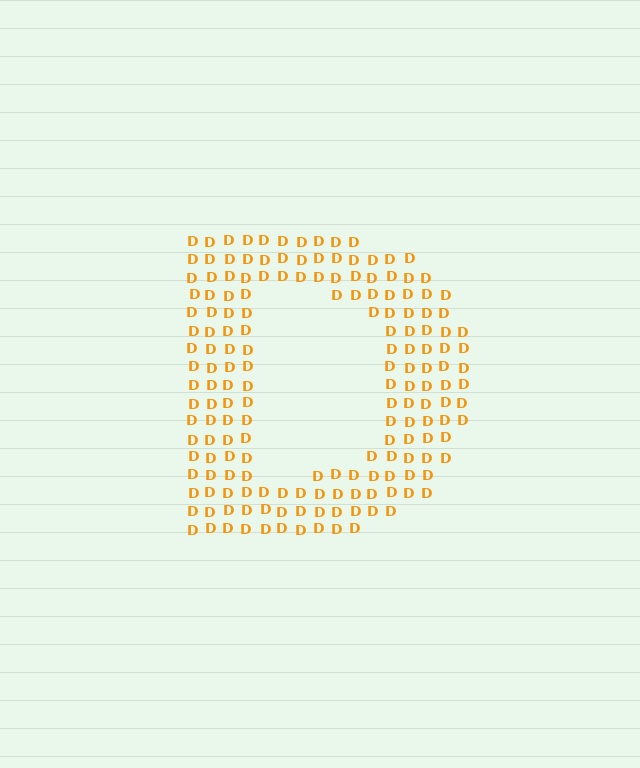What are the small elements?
The small elements are letter D's.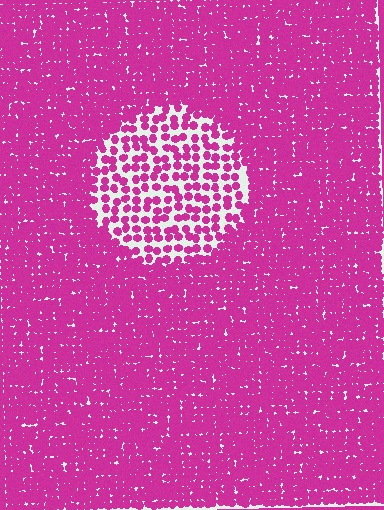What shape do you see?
I see a circle.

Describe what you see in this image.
The image contains small magenta elements arranged at two different densities. A circle-shaped region is visible where the elements are less densely packed than the surrounding area.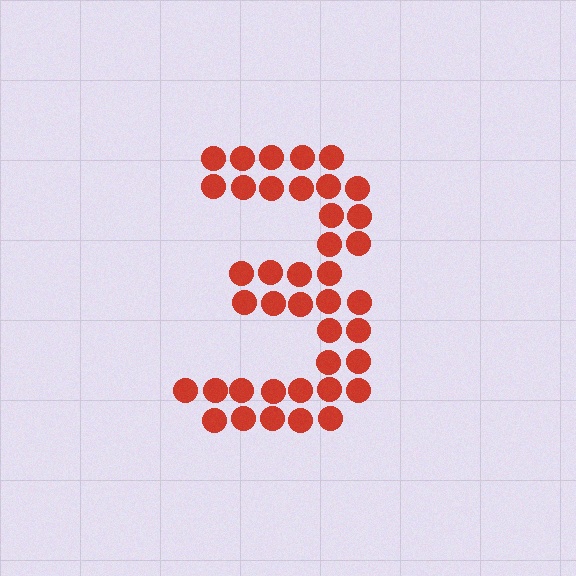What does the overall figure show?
The overall figure shows the digit 3.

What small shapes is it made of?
It is made of small circles.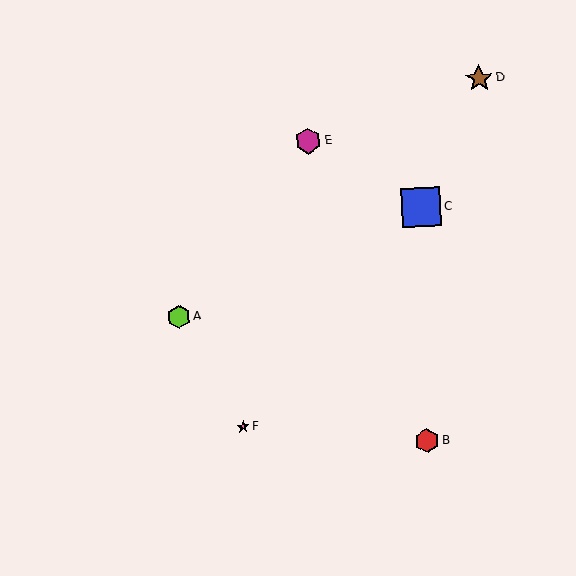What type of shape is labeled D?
Shape D is a brown star.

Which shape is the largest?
The blue square (labeled C) is the largest.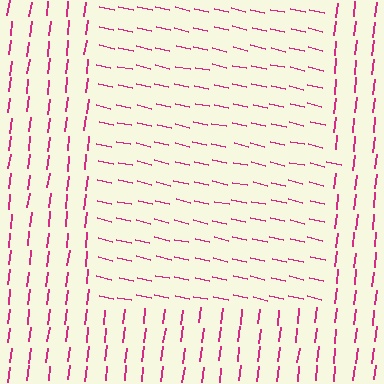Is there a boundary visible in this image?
Yes, there is a texture boundary formed by a change in line orientation.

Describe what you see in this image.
The image is filled with small magenta line segments. A rectangle region in the image has lines oriented differently from the surrounding lines, creating a visible texture boundary.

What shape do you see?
I see a rectangle.